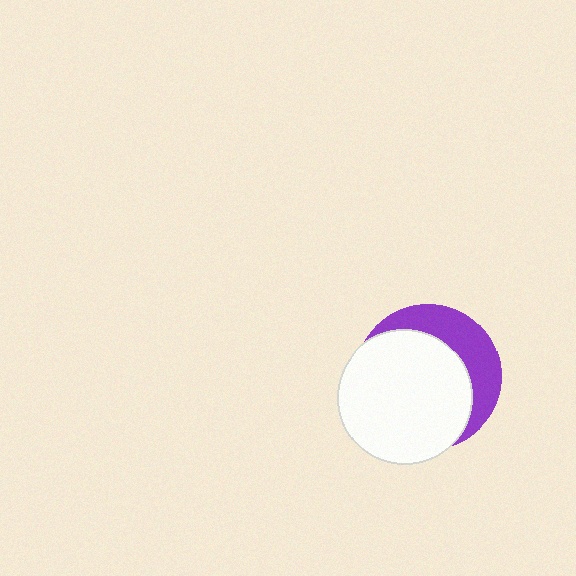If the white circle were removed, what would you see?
You would see the complete purple circle.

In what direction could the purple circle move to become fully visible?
The purple circle could move toward the upper-right. That would shift it out from behind the white circle entirely.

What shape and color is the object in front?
The object in front is a white circle.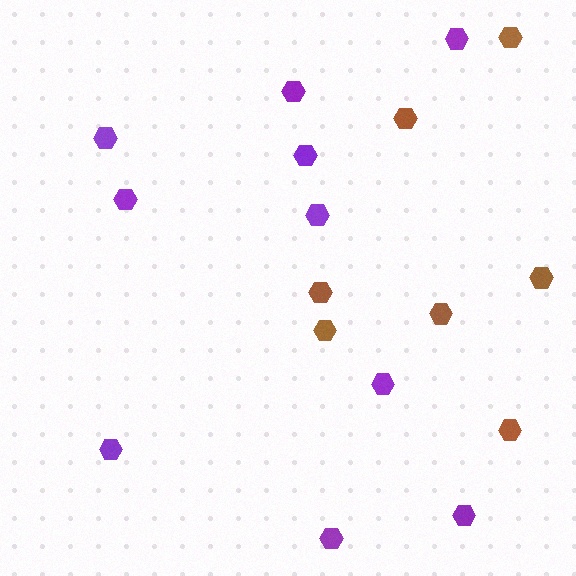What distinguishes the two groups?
There are 2 groups: one group of purple hexagons (10) and one group of brown hexagons (7).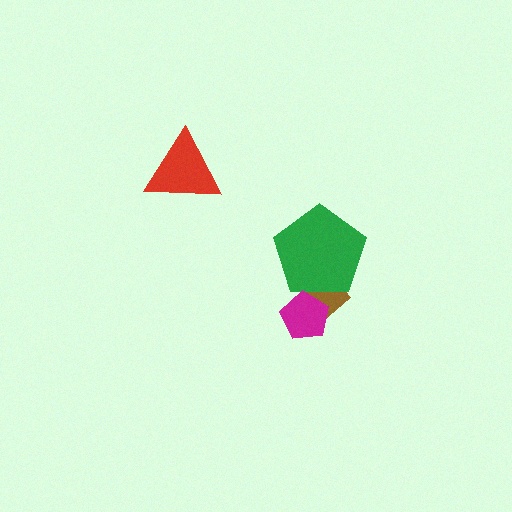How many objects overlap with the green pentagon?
2 objects overlap with the green pentagon.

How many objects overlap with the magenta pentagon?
2 objects overlap with the magenta pentagon.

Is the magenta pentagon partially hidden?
No, no other shape covers it.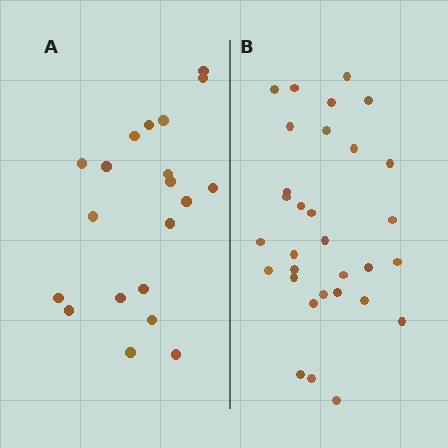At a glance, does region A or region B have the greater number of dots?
Region B (the right region) has more dots.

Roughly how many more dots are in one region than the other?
Region B has roughly 12 or so more dots than region A.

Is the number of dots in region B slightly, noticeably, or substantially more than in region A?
Region B has substantially more. The ratio is roughly 1.6 to 1.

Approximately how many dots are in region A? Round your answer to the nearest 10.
About 20 dots.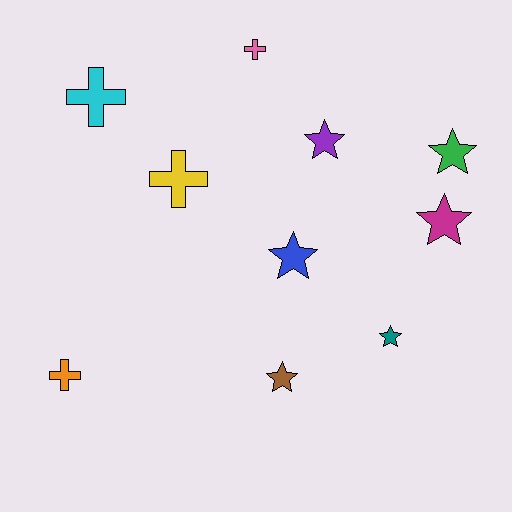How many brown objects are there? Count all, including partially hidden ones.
There is 1 brown object.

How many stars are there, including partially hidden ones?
There are 6 stars.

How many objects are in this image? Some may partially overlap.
There are 10 objects.